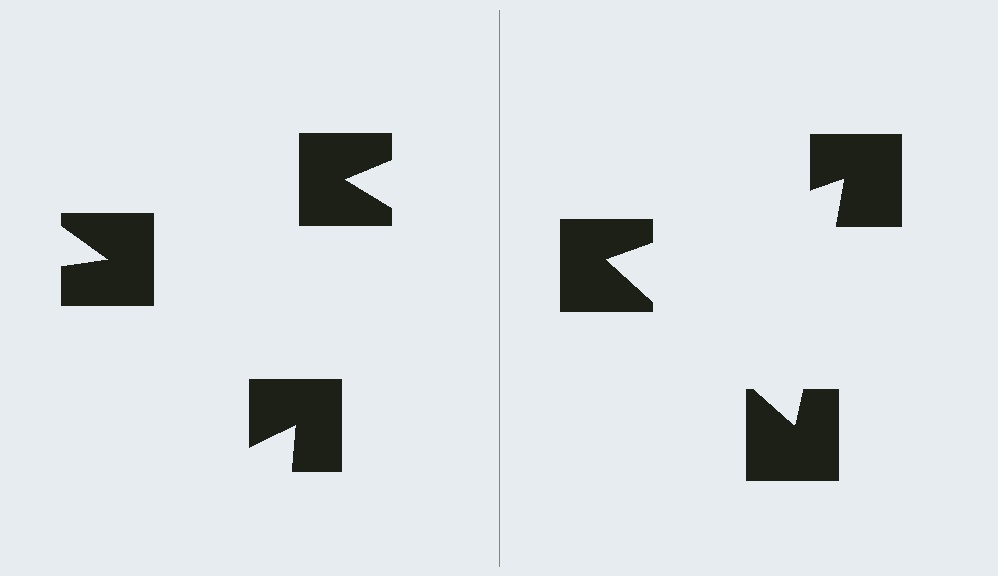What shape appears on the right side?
An illusory triangle.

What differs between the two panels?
The notched squares are positioned identically on both sides; only the wedge orientations differ. On the right they align to a triangle; on the left they are misaligned.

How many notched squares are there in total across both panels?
6 — 3 on each side.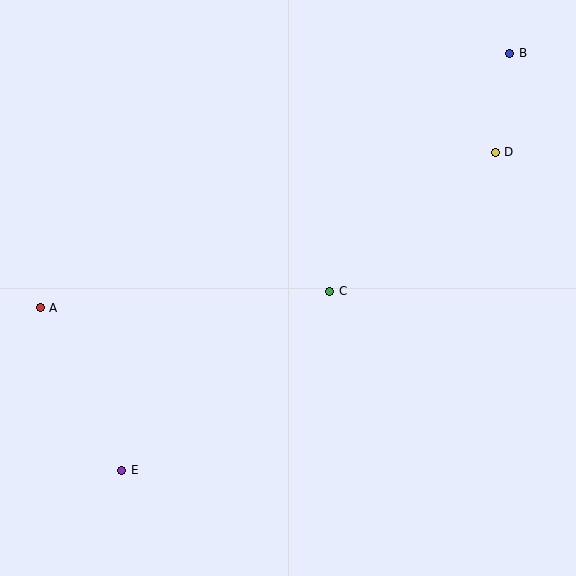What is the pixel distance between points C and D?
The distance between C and D is 216 pixels.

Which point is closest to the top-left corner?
Point A is closest to the top-left corner.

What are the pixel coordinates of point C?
Point C is at (330, 291).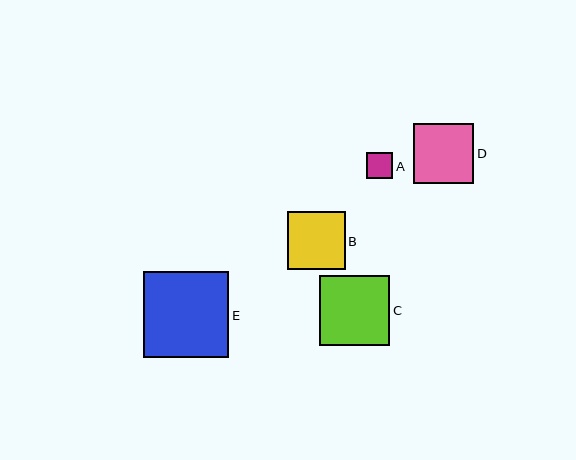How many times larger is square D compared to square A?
Square D is approximately 2.3 times the size of square A.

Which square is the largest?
Square E is the largest with a size of approximately 85 pixels.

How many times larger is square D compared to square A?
Square D is approximately 2.3 times the size of square A.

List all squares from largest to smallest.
From largest to smallest: E, C, D, B, A.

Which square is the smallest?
Square A is the smallest with a size of approximately 27 pixels.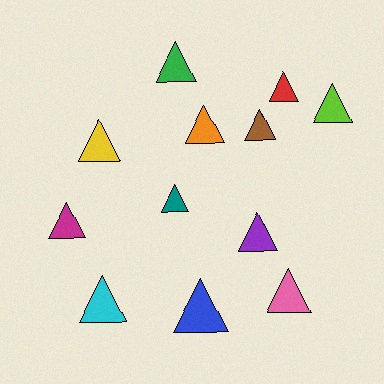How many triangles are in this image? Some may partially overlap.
There are 12 triangles.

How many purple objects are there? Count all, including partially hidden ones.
There is 1 purple object.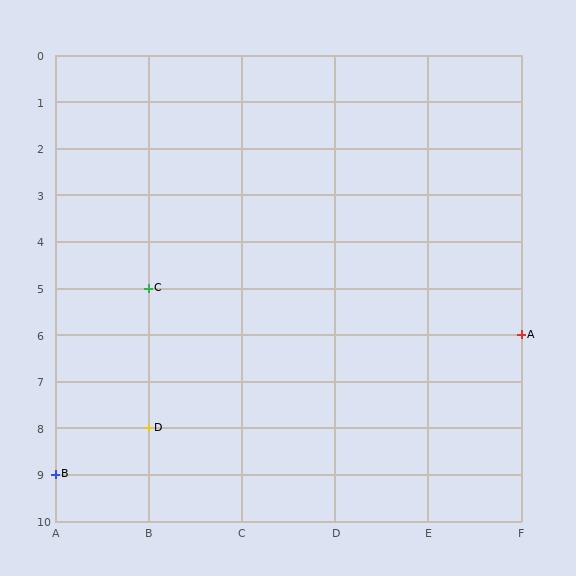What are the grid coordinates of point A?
Point A is at grid coordinates (F, 6).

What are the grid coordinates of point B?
Point B is at grid coordinates (A, 9).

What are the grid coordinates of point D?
Point D is at grid coordinates (B, 8).